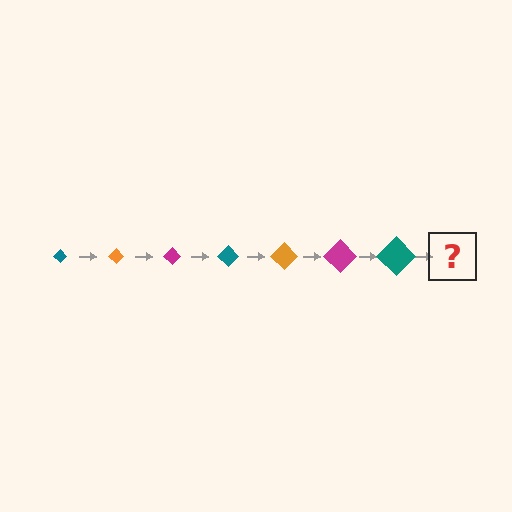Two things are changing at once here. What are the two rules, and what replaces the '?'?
The two rules are that the diamond grows larger each step and the color cycles through teal, orange, and magenta. The '?' should be an orange diamond, larger than the previous one.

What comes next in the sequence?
The next element should be an orange diamond, larger than the previous one.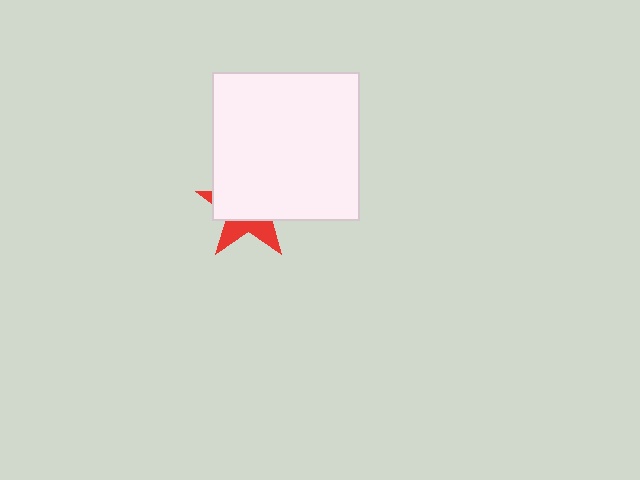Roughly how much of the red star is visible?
A small part of it is visible (roughly 33%).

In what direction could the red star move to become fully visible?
The red star could move down. That would shift it out from behind the white square entirely.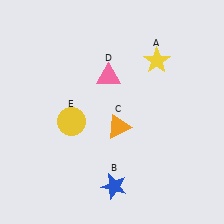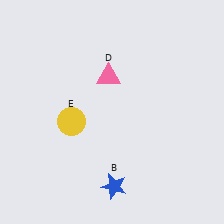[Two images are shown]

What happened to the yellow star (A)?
The yellow star (A) was removed in Image 2. It was in the top-right area of Image 1.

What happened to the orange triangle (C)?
The orange triangle (C) was removed in Image 2. It was in the bottom-right area of Image 1.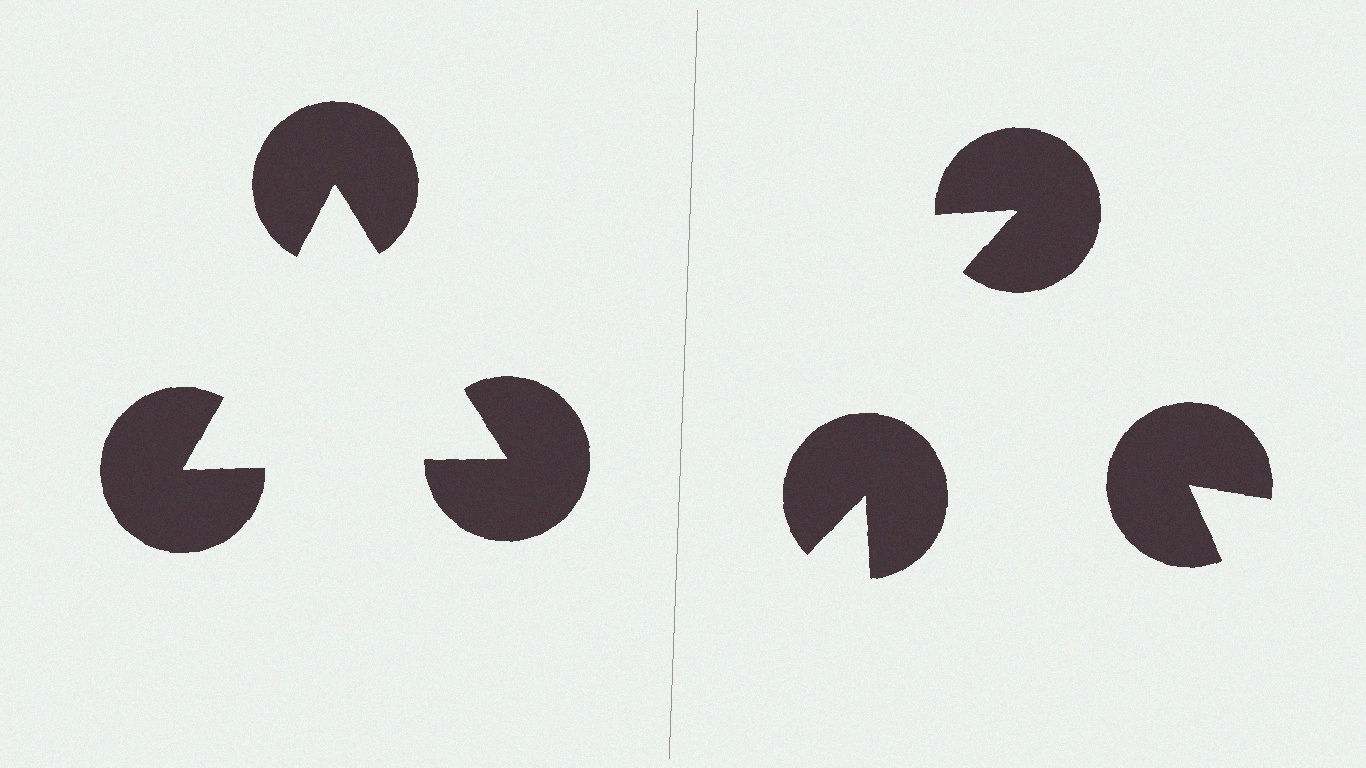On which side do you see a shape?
An illusory triangle appears on the left side. On the right side the wedge cuts are rotated, so no coherent shape forms.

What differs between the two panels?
The pac-man discs are positioned identically on both sides; only the wedge orientations differ. On the left they align to a triangle; on the right they are misaligned.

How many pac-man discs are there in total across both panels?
6 — 3 on each side.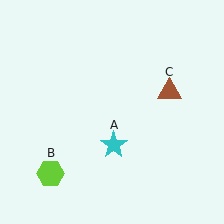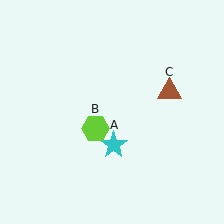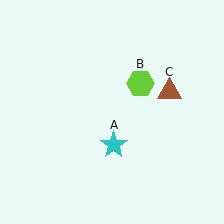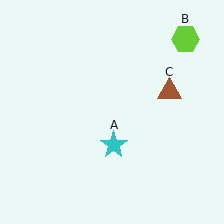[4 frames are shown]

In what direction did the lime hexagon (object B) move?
The lime hexagon (object B) moved up and to the right.